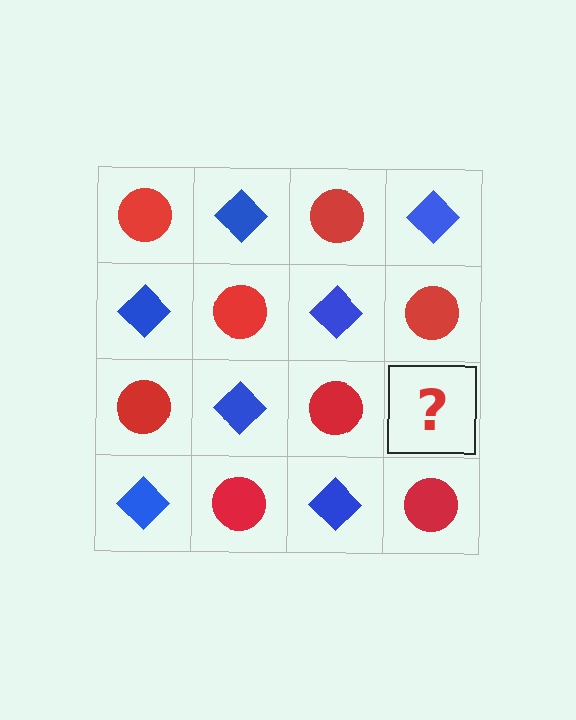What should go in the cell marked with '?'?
The missing cell should contain a blue diamond.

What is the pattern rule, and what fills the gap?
The rule is that it alternates red circle and blue diamond in a checkerboard pattern. The gap should be filled with a blue diamond.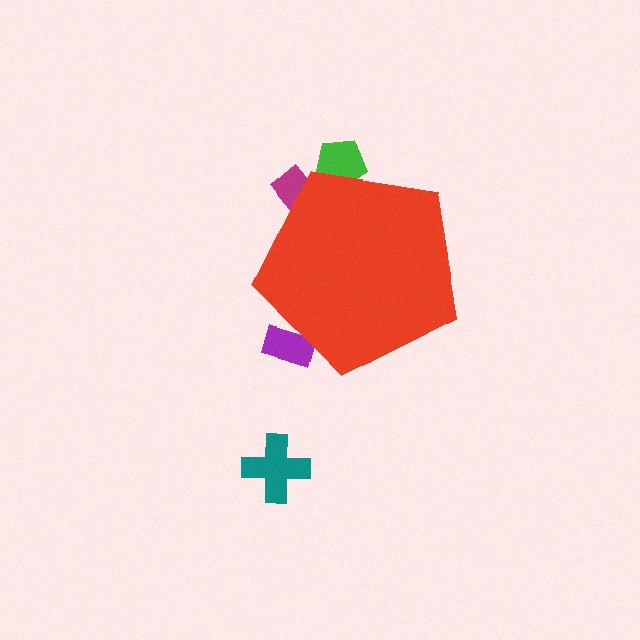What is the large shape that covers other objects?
A red pentagon.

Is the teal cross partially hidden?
No, the teal cross is fully visible.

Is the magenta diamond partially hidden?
Yes, the magenta diamond is partially hidden behind the red pentagon.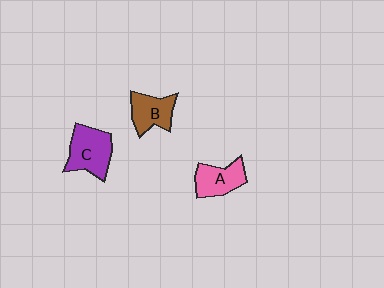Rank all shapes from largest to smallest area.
From largest to smallest: C (purple), A (pink), B (brown).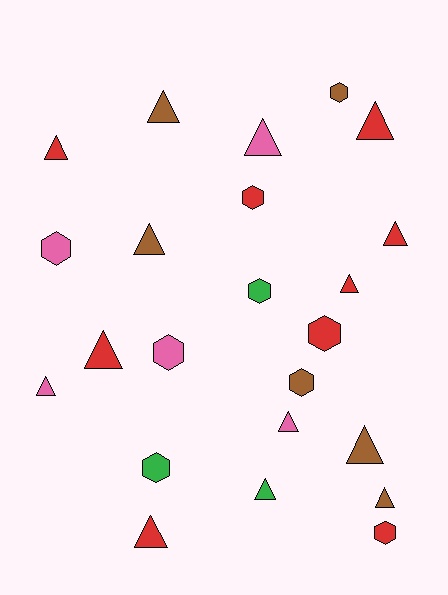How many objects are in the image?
There are 23 objects.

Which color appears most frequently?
Red, with 9 objects.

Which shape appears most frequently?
Triangle, with 14 objects.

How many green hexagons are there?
There are 2 green hexagons.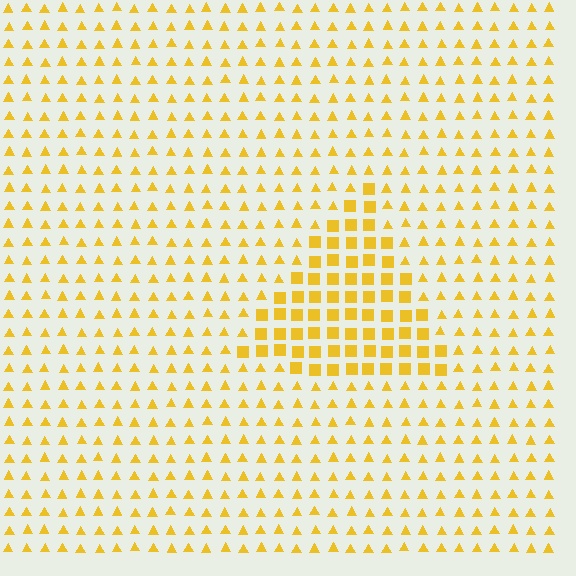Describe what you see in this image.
The image is filled with small yellow elements arranged in a uniform grid. A triangle-shaped region contains squares, while the surrounding area contains triangles. The boundary is defined purely by the change in element shape.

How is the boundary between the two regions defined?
The boundary is defined by a change in element shape: squares inside vs. triangles outside. All elements share the same color and spacing.